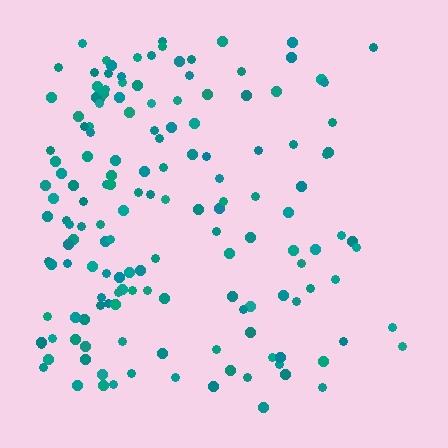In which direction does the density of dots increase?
From right to left, with the left side densest.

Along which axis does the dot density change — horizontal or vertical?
Horizontal.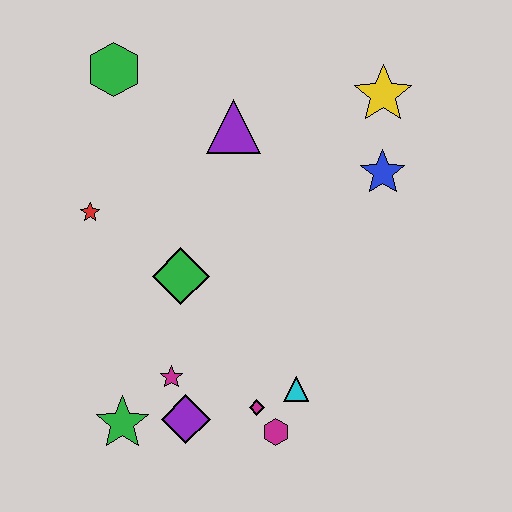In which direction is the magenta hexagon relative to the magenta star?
The magenta hexagon is to the right of the magenta star.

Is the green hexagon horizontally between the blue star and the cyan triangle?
No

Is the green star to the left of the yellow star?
Yes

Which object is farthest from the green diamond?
The yellow star is farthest from the green diamond.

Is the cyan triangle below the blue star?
Yes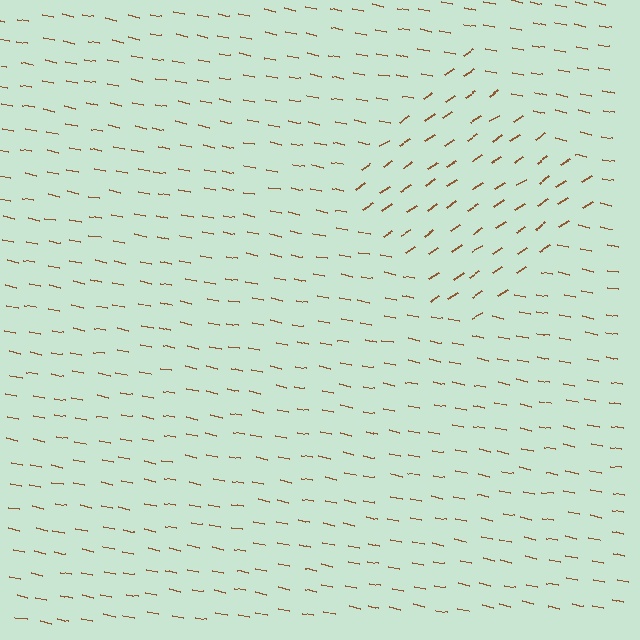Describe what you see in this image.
The image is filled with small brown line segments. A diamond region in the image has lines oriented differently from the surrounding lines, creating a visible texture boundary.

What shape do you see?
I see a diamond.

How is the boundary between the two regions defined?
The boundary is defined purely by a change in line orientation (approximately 45 degrees difference). All lines are the same color and thickness.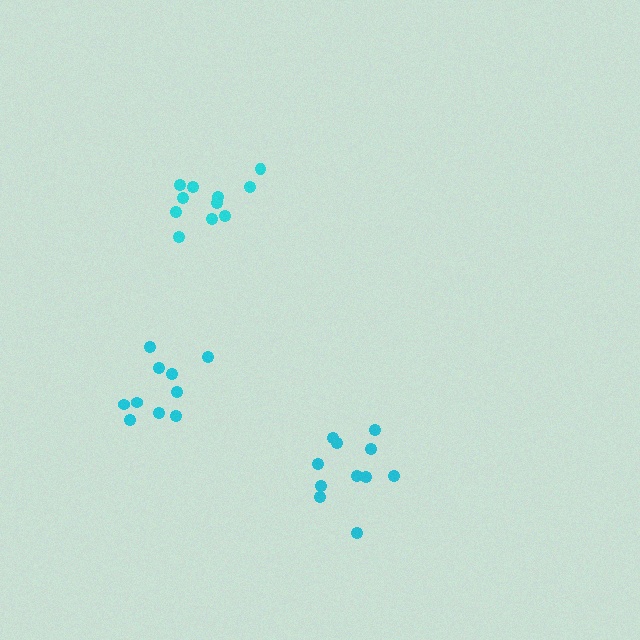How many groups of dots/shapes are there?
There are 3 groups.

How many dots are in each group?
Group 1: 10 dots, Group 2: 11 dots, Group 3: 11 dots (32 total).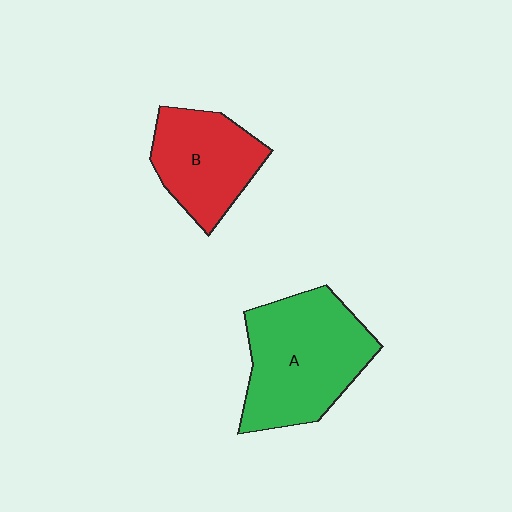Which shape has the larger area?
Shape A (green).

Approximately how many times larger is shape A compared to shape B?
Approximately 1.5 times.